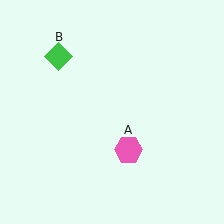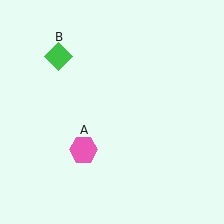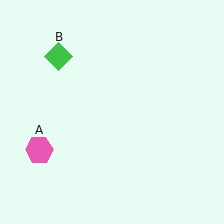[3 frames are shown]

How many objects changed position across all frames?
1 object changed position: pink hexagon (object A).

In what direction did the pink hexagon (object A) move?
The pink hexagon (object A) moved left.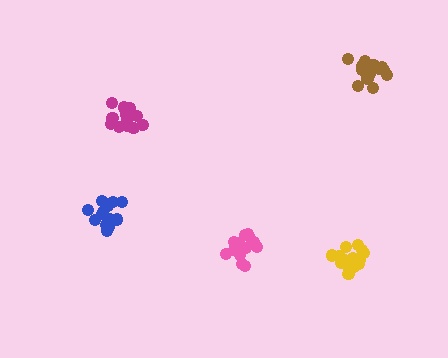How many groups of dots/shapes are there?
There are 5 groups.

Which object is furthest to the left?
The blue cluster is leftmost.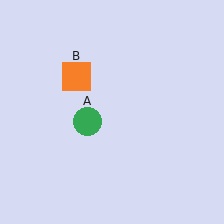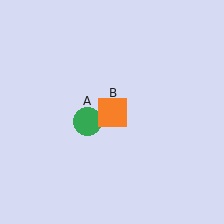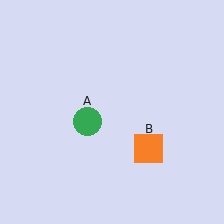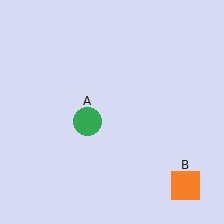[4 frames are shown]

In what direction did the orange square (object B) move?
The orange square (object B) moved down and to the right.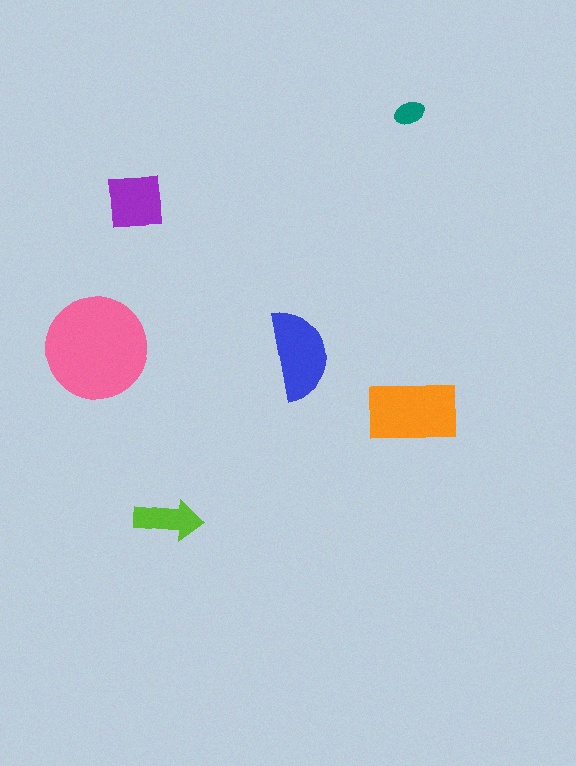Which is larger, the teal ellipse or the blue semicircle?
The blue semicircle.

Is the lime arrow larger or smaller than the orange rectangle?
Smaller.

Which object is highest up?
The teal ellipse is topmost.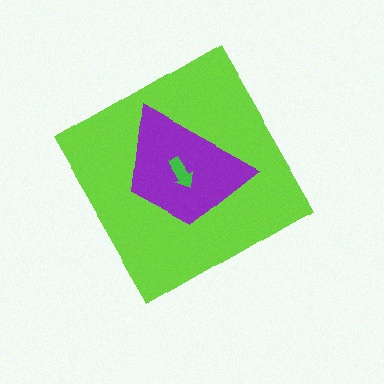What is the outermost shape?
The lime diamond.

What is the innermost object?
The green arrow.